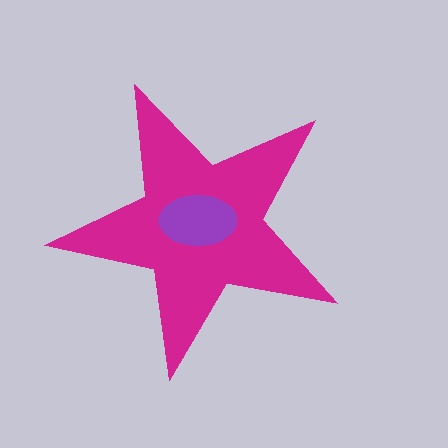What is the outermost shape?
The magenta star.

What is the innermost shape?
The purple ellipse.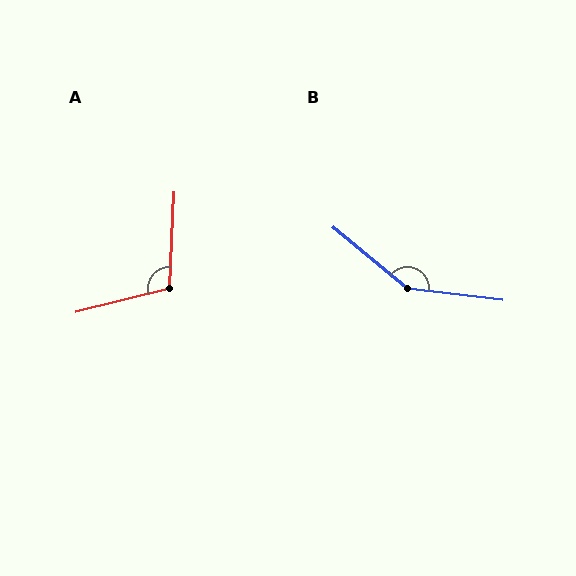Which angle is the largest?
B, at approximately 148 degrees.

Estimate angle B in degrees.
Approximately 148 degrees.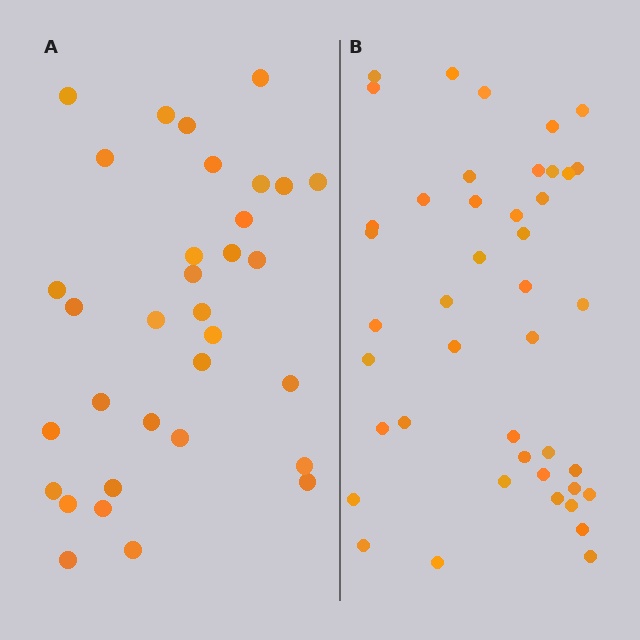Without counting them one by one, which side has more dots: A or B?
Region B (the right region) has more dots.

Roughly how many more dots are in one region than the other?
Region B has roughly 10 or so more dots than region A.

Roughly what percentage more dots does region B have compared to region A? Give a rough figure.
About 30% more.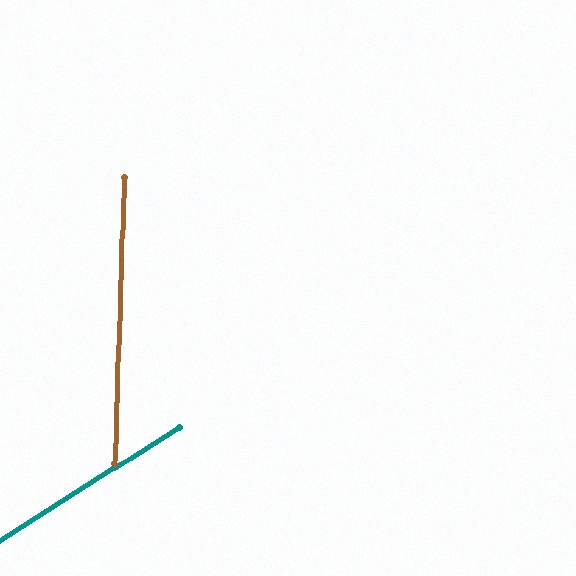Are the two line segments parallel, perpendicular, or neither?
Neither parallel nor perpendicular — they differ by about 56°.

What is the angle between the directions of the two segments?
Approximately 56 degrees.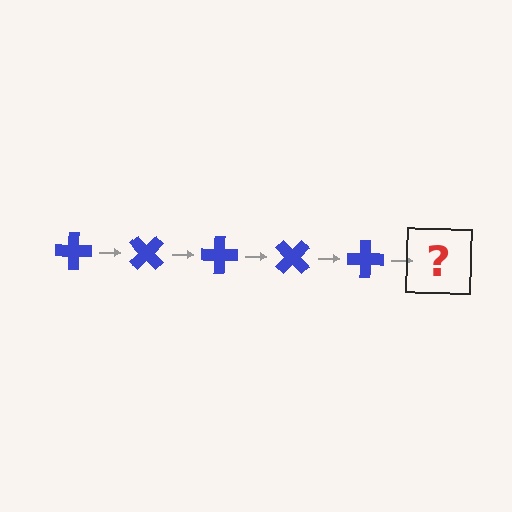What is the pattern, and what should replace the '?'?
The pattern is that the cross rotates 45 degrees each step. The '?' should be a blue cross rotated 225 degrees.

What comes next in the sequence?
The next element should be a blue cross rotated 225 degrees.